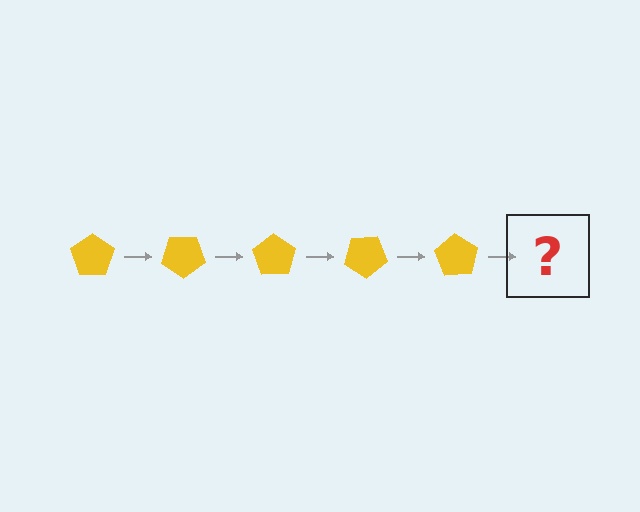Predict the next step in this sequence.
The next step is a yellow pentagon rotated 175 degrees.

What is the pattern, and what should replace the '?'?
The pattern is that the pentagon rotates 35 degrees each step. The '?' should be a yellow pentagon rotated 175 degrees.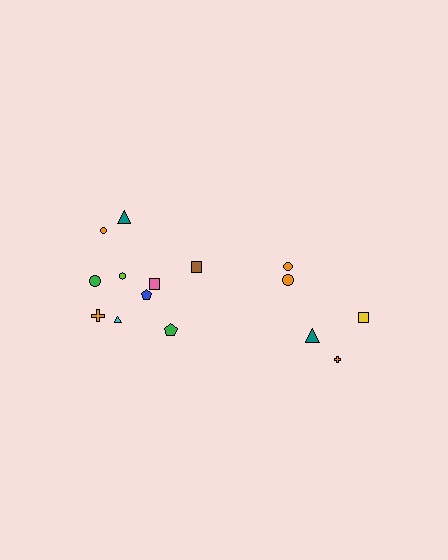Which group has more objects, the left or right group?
The left group.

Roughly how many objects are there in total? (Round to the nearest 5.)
Roughly 15 objects in total.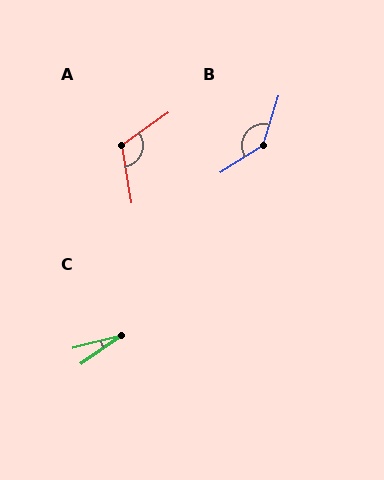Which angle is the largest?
B, at approximately 139 degrees.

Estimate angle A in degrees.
Approximately 116 degrees.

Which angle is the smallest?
C, at approximately 20 degrees.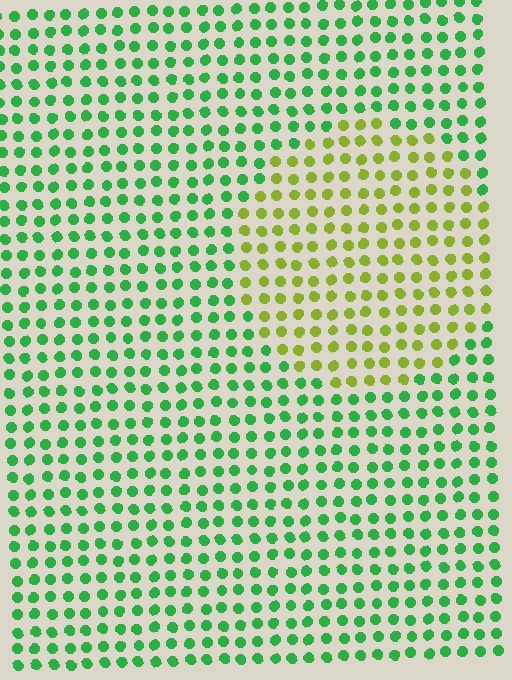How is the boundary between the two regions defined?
The boundary is defined purely by a slight shift in hue (about 53 degrees). Spacing, size, and orientation are identical on both sides.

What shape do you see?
I see a circle.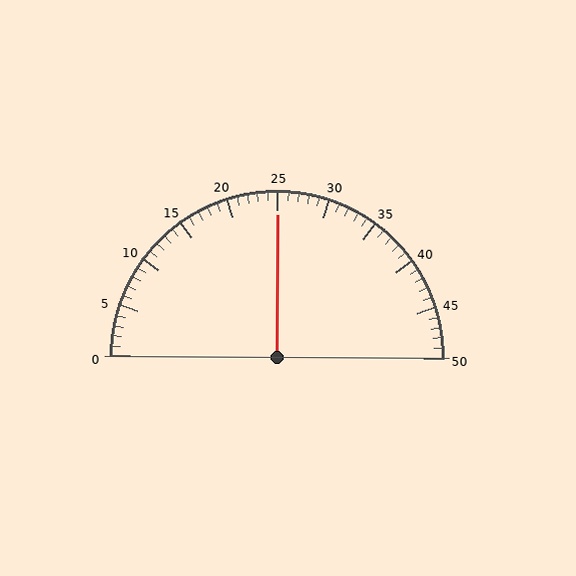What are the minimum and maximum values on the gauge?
The gauge ranges from 0 to 50.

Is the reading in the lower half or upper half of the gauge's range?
The reading is in the upper half of the range (0 to 50).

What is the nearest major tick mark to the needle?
The nearest major tick mark is 25.